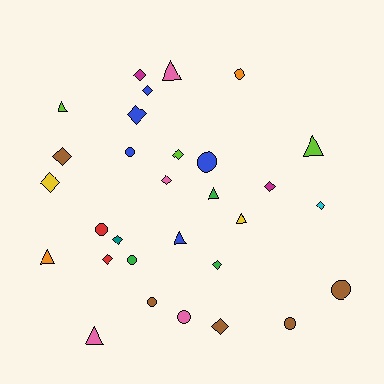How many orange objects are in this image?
There are 2 orange objects.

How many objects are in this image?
There are 30 objects.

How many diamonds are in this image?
There are 13 diamonds.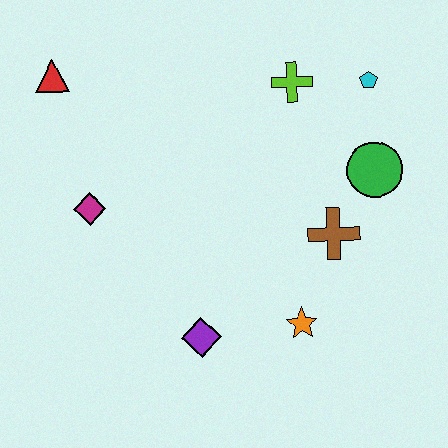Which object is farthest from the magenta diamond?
The cyan pentagon is farthest from the magenta diamond.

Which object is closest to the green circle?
The brown cross is closest to the green circle.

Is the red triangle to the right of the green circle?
No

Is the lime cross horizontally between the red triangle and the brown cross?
Yes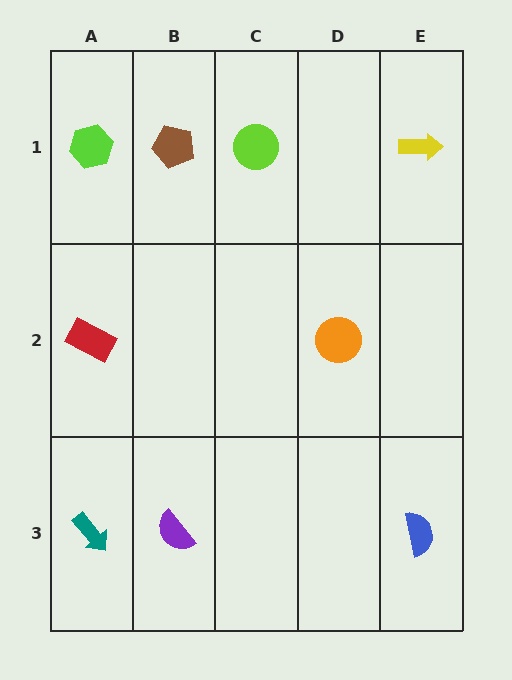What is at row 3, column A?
A teal arrow.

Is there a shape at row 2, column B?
No, that cell is empty.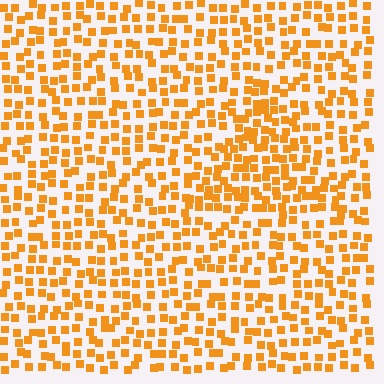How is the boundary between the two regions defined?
The boundary is defined by a change in element density (approximately 1.6x ratio). All elements are the same color, size, and shape.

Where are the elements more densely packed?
The elements are more densely packed inside the triangle boundary.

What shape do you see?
I see a triangle.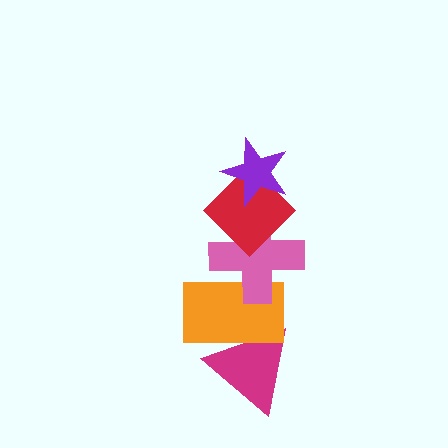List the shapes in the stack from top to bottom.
From top to bottom: the purple star, the red diamond, the pink cross, the orange rectangle, the magenta triangle.